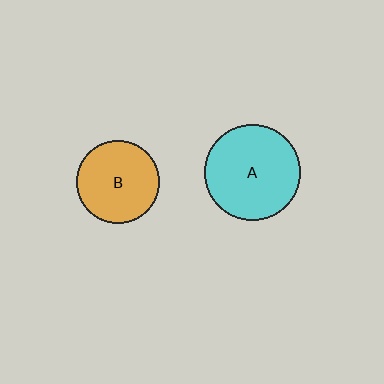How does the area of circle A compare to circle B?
Approximately 1.4 times.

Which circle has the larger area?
Circle A (cyan).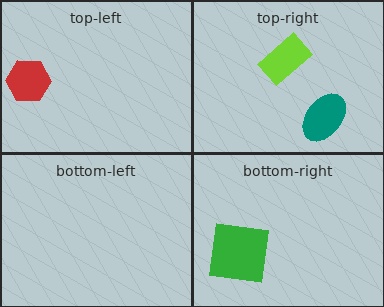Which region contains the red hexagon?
The top-left region.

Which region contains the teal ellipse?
The top-right region.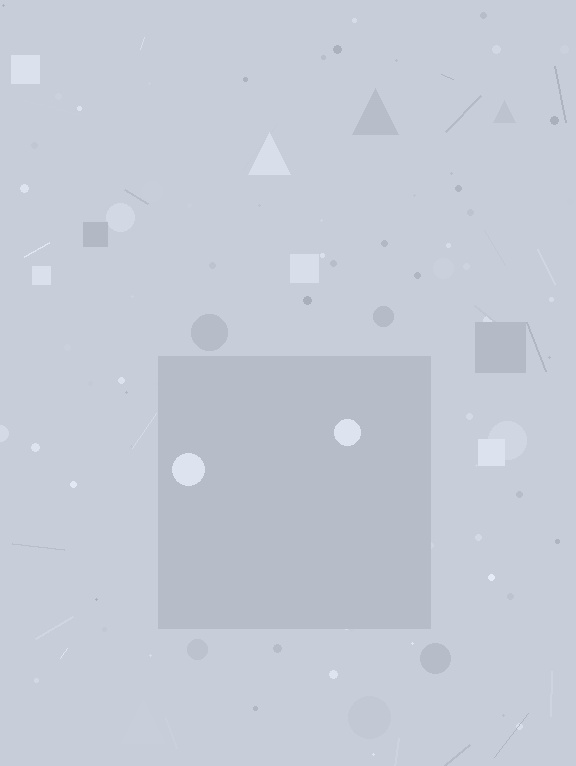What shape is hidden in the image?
A square is hidden in the image.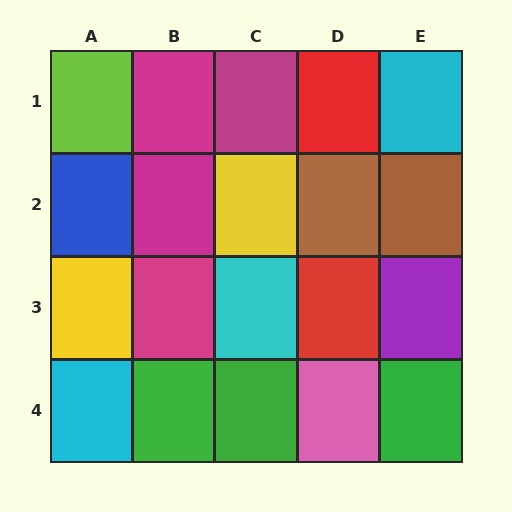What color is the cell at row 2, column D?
Brown.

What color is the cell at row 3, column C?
Cyan.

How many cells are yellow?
2 cells are yellow.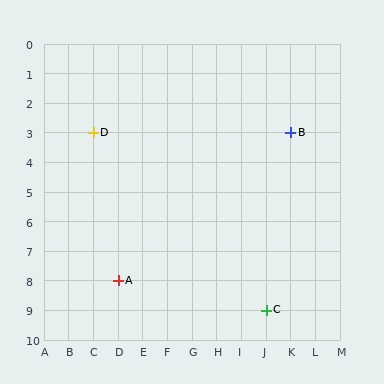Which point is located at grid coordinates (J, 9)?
Point C is at (J, 9).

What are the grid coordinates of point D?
Point D is at grid coordinates (C, 3).